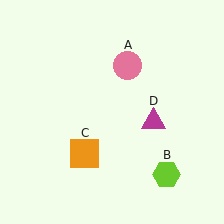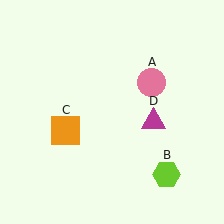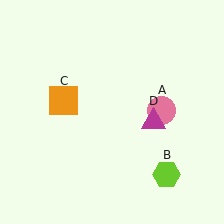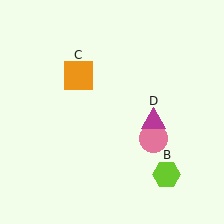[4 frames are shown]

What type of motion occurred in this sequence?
The pink circle (object A), orange square (object C) rotated clockwise around the center of the scene.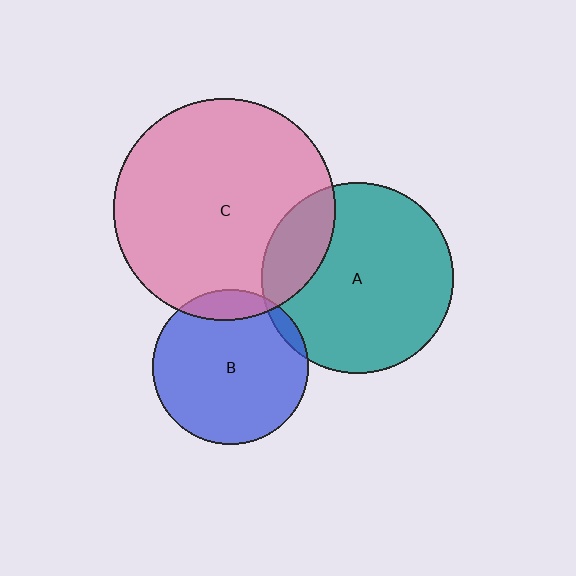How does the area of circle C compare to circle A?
Approximately 1.3 times.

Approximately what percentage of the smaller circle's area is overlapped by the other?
Approximately 10%.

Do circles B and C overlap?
Yes.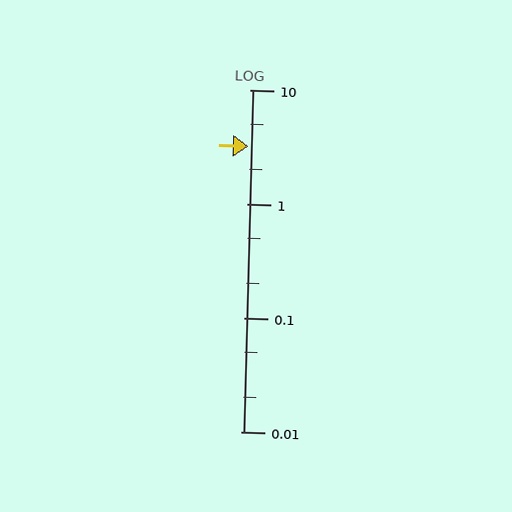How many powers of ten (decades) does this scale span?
The scale spans 3 decades, from 0.01 to 10.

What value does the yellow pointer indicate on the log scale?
The pointer indicates approximately 3.2.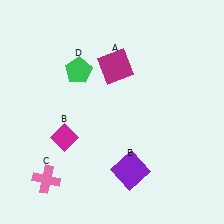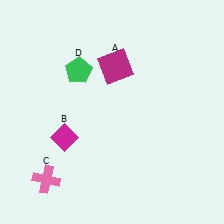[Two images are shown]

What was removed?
The purple square (E) was removed in Image 2.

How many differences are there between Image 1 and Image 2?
There is 1 difference between the two images.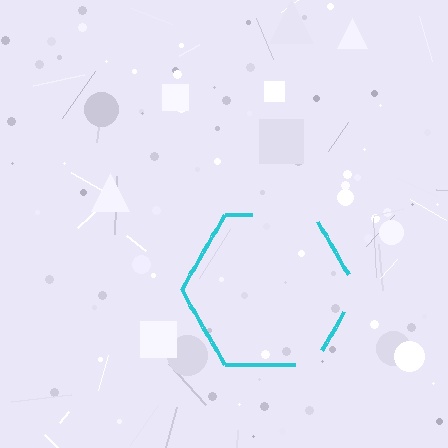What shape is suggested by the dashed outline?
The dashed outline suggests a hexagon.